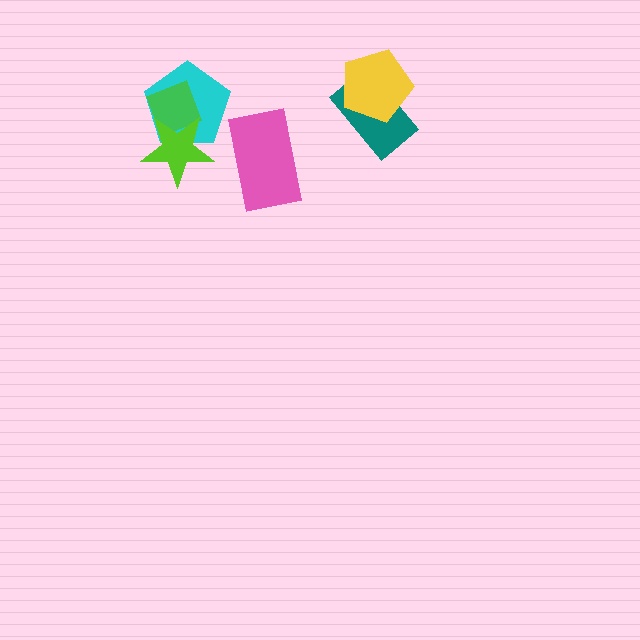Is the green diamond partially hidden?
Yes, it is partially covered by another shape.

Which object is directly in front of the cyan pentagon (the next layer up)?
The green diamond is directly in front of the cyan pentagon.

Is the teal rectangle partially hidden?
Yes, it is partially covered by another shape.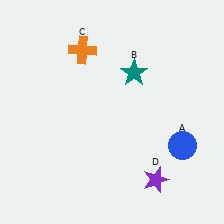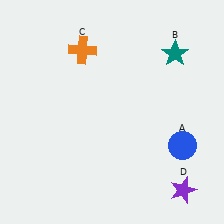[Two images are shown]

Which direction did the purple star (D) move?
The purple star (D) moved right.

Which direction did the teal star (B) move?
The teal star (B) moved right.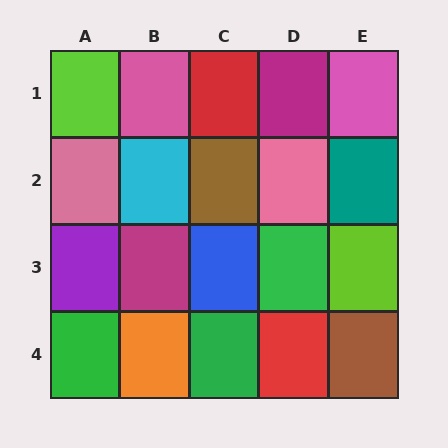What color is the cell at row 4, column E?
Brown.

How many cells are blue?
1 cell is blue.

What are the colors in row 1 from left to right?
Lime, pink, red, magenta, pink.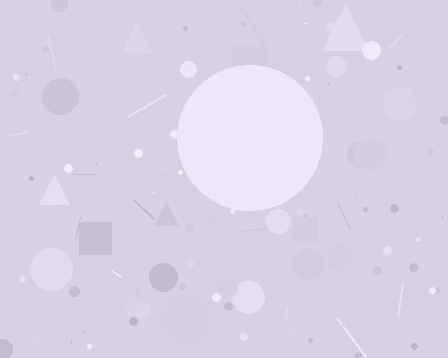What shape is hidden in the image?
A circle is hidden in the image.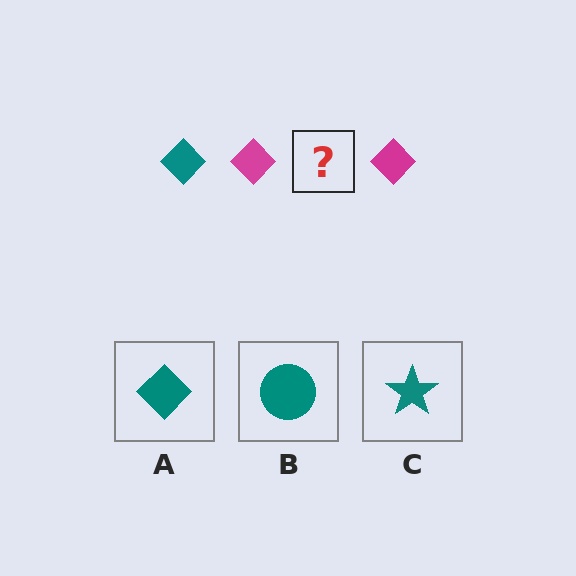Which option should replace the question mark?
Option A.